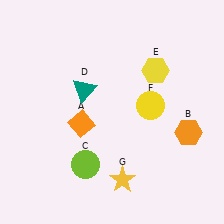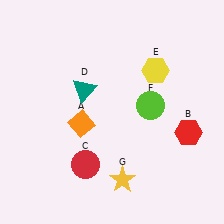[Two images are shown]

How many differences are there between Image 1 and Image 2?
There are 3 differences between the two images.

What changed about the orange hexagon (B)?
In Image 1, B is orange. In Image 2, it changed to red.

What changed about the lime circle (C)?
In Image 1, C is lime. In Image 2, it changed to red.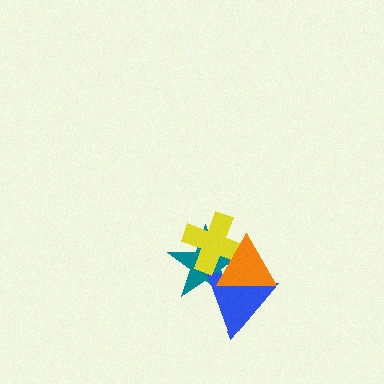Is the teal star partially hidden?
Yes, it is partially covered by another shape.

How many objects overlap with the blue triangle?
3 objects overlap with the blue triangle.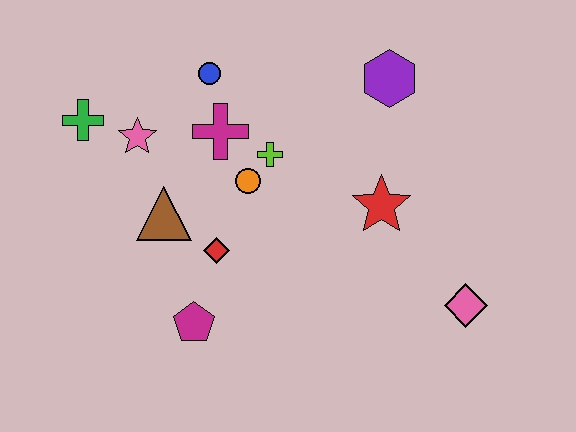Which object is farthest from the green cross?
The pink diamond is farthest from the green cross.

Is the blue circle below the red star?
No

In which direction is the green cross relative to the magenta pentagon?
The green cross is above the magenta pentagon.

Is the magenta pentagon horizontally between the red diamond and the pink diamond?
No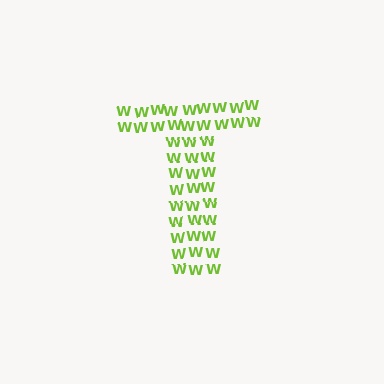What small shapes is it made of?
It is made of small letter W's.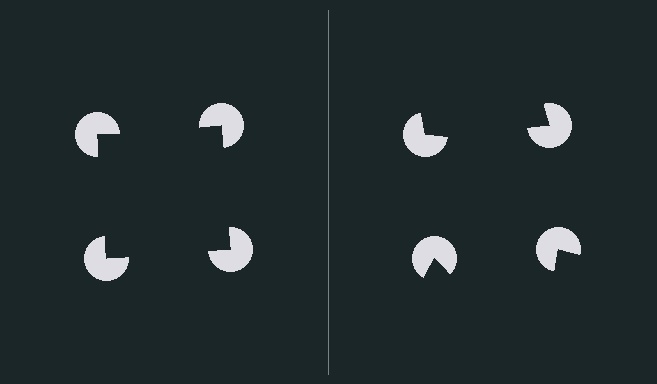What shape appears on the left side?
An illusory square.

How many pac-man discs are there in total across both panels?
8 — 4 on each side.